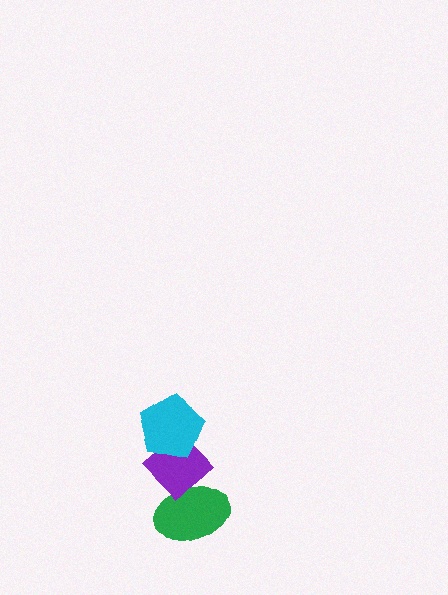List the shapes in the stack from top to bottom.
From top to bottom: the cyan pentagon, the purple diamond, the green ellipse.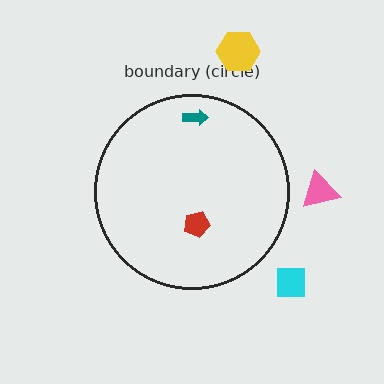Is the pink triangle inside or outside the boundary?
Outside.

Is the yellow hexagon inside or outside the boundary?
Outside.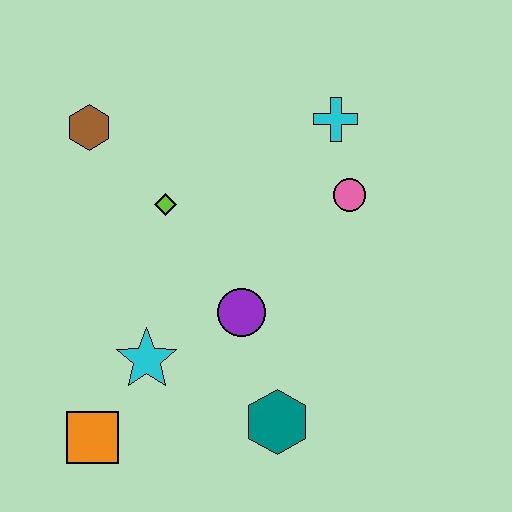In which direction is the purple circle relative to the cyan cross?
The purple circle is below the cyan cross.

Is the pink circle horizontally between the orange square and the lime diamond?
No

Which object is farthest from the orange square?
The cyan cross is farthest from the orange square.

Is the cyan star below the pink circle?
Yes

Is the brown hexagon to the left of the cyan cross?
Yes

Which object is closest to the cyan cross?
The pink circle is closest to the cyan cross.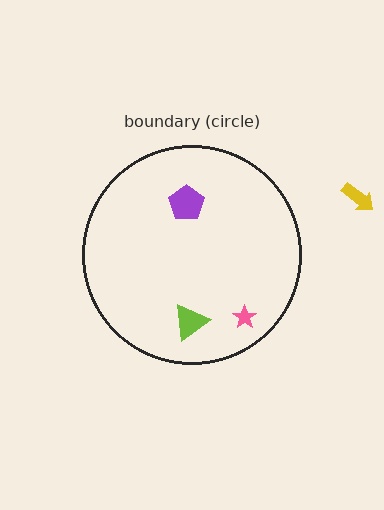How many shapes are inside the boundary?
3 inside, 1 outside.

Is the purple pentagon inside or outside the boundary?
Inside.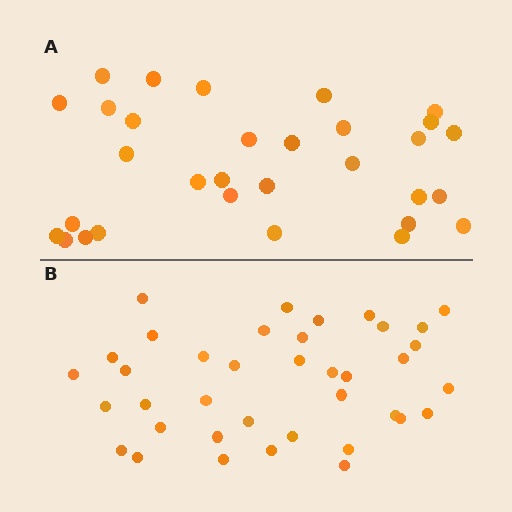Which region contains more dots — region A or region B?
Region B (the bottom region) has more dots.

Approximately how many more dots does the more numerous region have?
Region B has roughly 8 or so more dots than region A.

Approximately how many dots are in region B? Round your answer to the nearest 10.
About 40 dots. (The exact count is 38, which rounds to 40.)